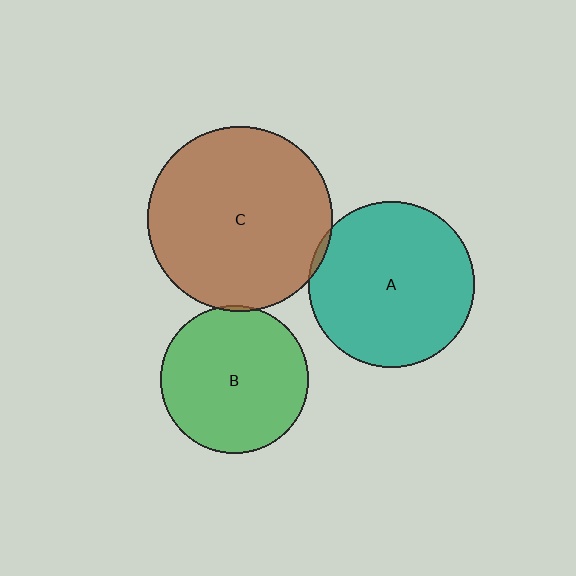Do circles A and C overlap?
Yes.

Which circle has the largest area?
Circle C (brown).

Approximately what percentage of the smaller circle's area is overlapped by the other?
Approximately 5%.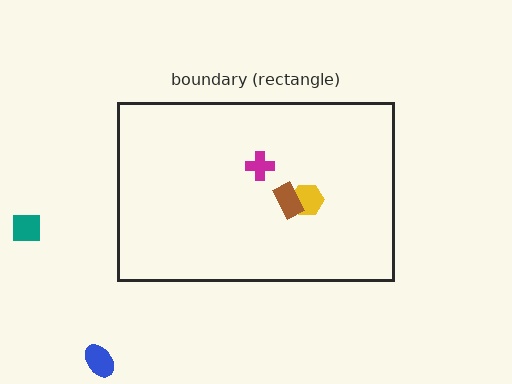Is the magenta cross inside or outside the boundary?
Inside.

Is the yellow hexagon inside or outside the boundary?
Inside.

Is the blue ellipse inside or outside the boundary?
Outside.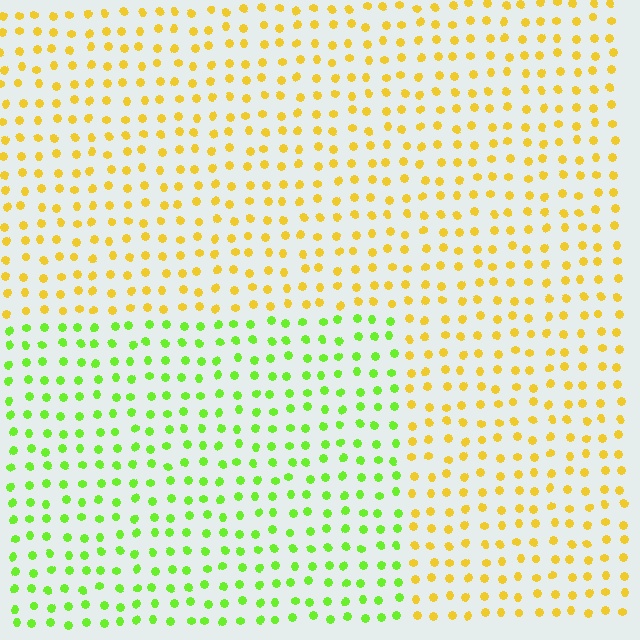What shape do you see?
I see a rectangle.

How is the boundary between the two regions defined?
The boundary is defined purely by a slight shift in hue (about 53 degrees). Spacing, size, and orientation are identical on both sides.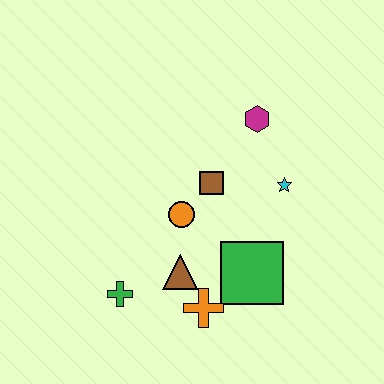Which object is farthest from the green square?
The magenta hexagon is farthest from the green square.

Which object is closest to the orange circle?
The brown square is closest to the orange circle.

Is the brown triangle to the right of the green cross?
Yes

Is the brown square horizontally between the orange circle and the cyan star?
Yes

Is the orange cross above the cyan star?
No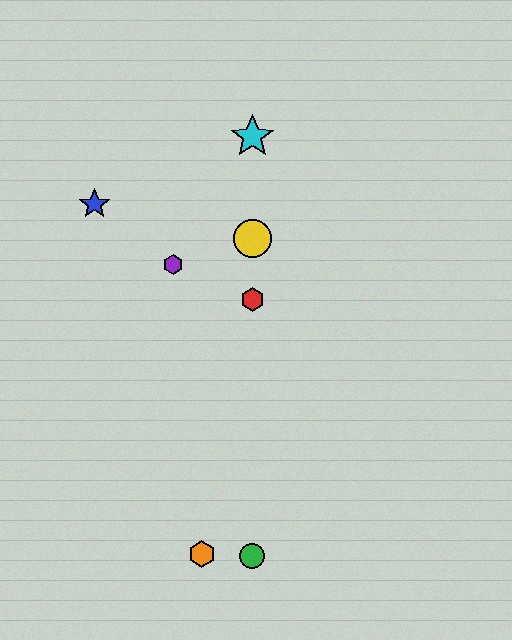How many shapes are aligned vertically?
4 shapes (the red hexagon, the green circle, the yellow circle, the cyan star) are aligned vertically.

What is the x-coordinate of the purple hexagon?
The purple hexagon is at x≈173.